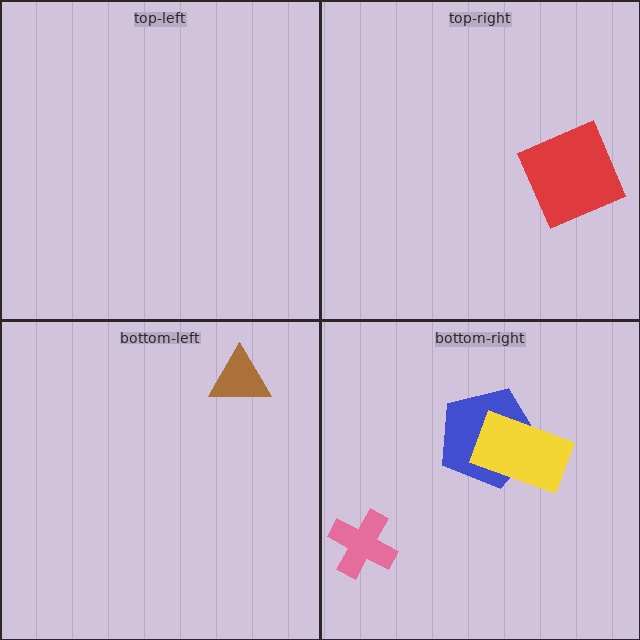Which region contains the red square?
The top-right region.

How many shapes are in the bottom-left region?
1.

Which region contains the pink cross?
The bottom-right region.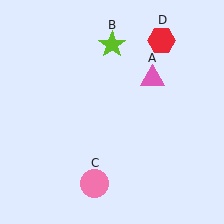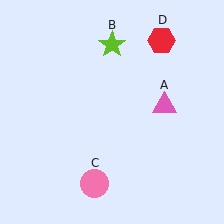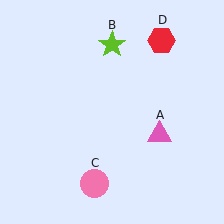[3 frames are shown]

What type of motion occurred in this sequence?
The pink triangle (object A) rotated clockwise around the center of the scene.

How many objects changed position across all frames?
1 object changed position: pink triangle (object A).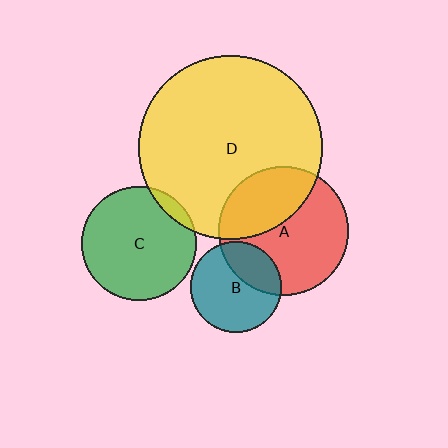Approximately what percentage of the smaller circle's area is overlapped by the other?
Approximately 5%.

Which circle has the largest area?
Circle D (yellow).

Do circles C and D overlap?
Yes.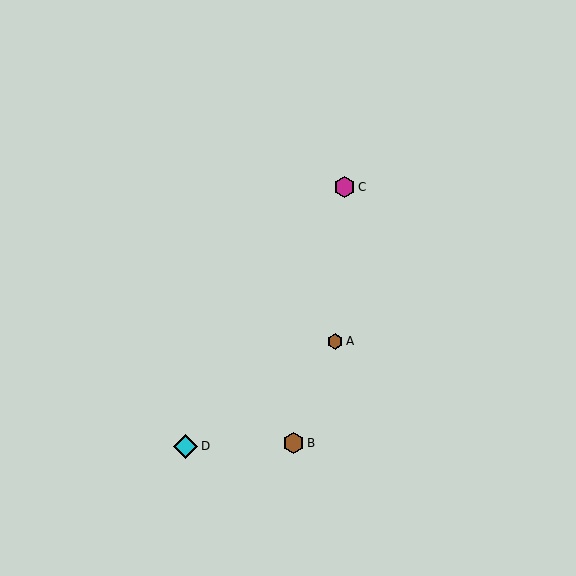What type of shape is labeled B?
Shape B is a brown hexagon.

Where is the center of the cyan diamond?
The center of the cyan diamond is at (186, 446).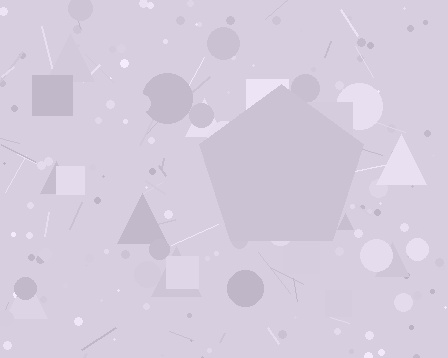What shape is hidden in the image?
A pentagon is hidden in the image.